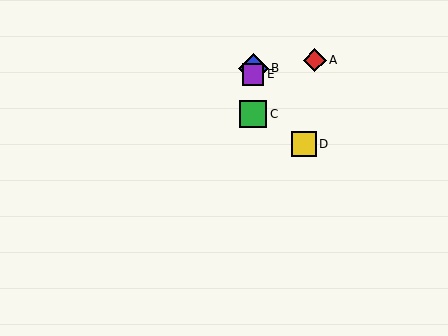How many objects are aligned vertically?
3 objects (B, C, E) are aligned vertically.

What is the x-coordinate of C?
Object C is at x≈253.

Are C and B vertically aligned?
Yes, both are at x≈253.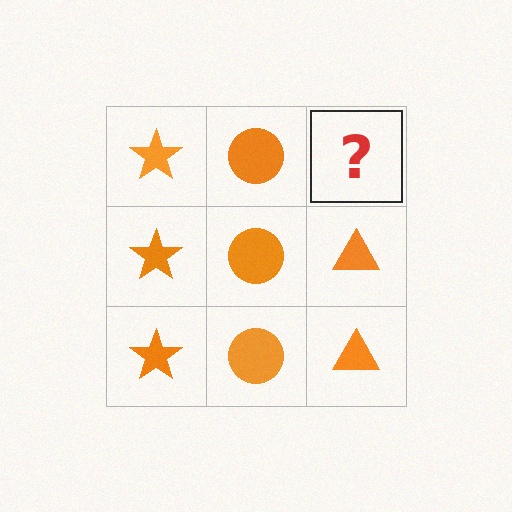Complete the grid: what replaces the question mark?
The question mark should be replaced with an orange triangle.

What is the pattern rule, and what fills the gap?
The rule is that each column has a consistent shape. The gap should be filled with an orange triangle.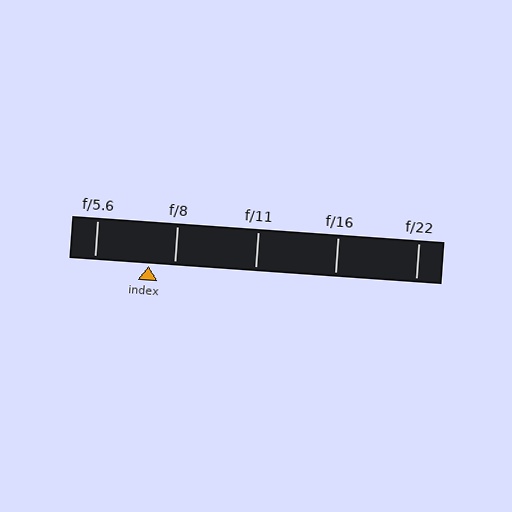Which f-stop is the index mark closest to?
The index mark is closest to f/8.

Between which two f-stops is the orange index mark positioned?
The index mark is between f/5.6 and f/8.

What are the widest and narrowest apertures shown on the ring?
The widest aperture shown is f/5.6 and the narrowest is f/22.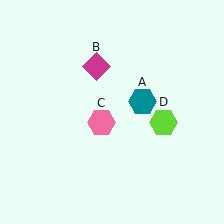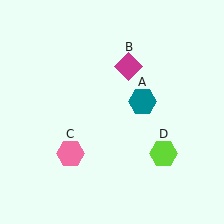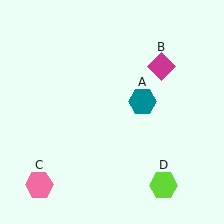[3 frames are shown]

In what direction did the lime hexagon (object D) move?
The lime hexagon (object D) moved down.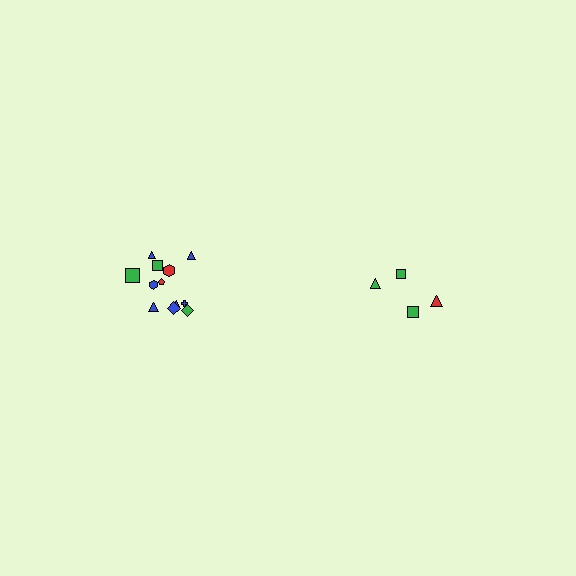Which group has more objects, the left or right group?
The left group.